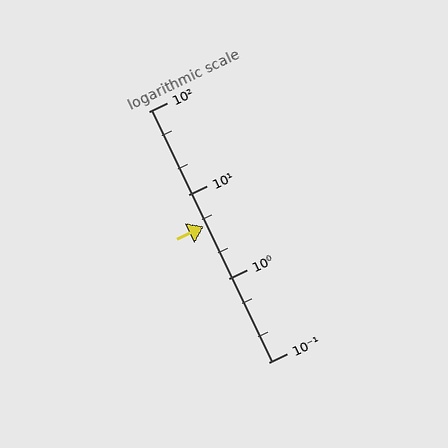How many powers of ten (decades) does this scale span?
The scale spans 3 decades, from 0.1 to 100.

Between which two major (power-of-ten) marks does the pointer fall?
The pointer is between 1 and 10.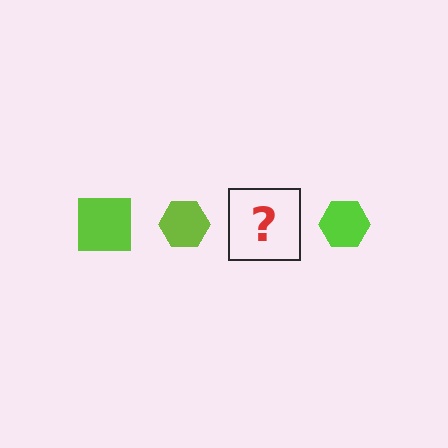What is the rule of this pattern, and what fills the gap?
The rule is that the pattern cycles through square, hexagon shapes in lime. The gap should be filled with a lime square.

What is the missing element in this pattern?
The missing element is a lime square.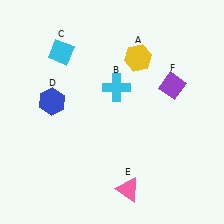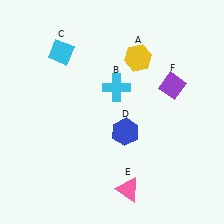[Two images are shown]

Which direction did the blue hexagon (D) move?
The blue hexagon (D) moved right.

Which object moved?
The blue hexagon (D) moved right.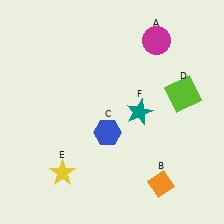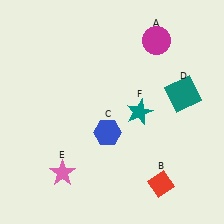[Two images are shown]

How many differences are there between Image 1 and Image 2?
There are 3 differences between the two images.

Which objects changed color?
B changed from orange to red. D changed from lime to teal. E changed from yellow to pink.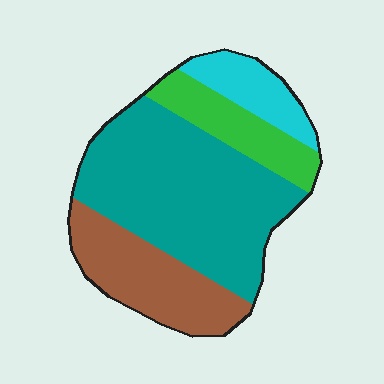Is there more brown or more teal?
Teal.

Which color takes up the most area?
Teal, at roughly 50%.